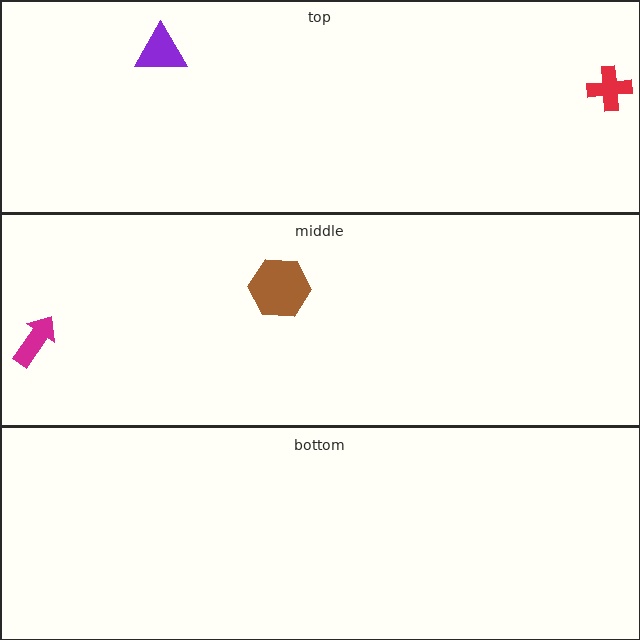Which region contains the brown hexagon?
The middle region.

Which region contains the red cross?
The top region.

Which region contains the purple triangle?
The top region.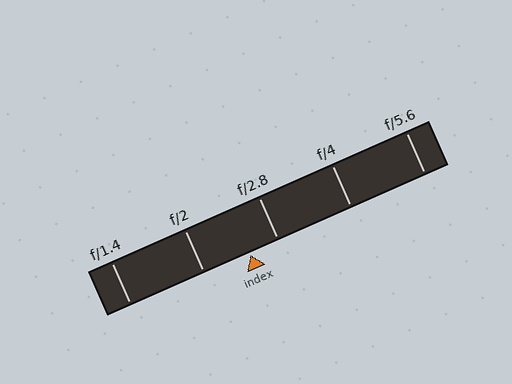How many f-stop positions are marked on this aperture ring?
There are 5 f-stop positions marked.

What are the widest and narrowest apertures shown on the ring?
The widest aperture shown is f/1.4 and the narrowest is f/5.6.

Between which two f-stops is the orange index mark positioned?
The index mark is between f/2 and f/2.8.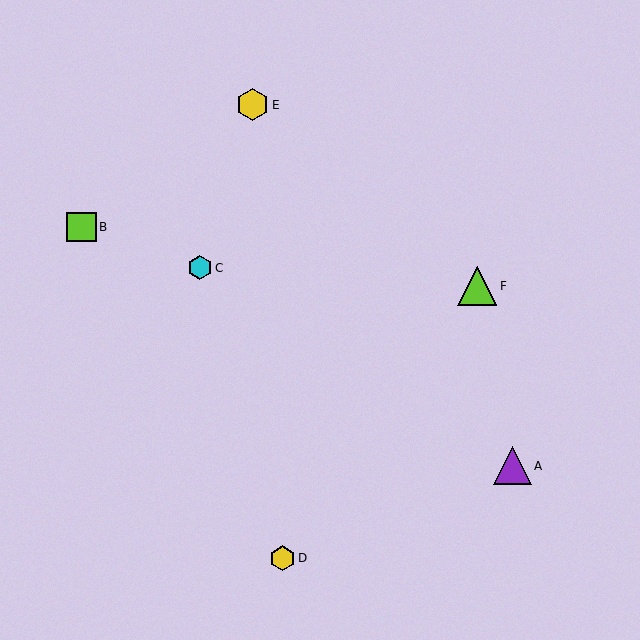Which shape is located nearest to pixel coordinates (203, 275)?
The cyan hexagon (labeled C) at (200, 268) is nearest to that location.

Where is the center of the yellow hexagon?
The center of the yellow hexagon is at (252, 105).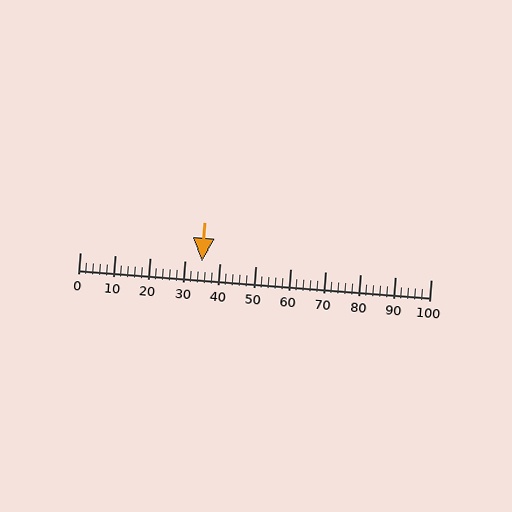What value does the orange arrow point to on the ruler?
The orange arrow points to approximately 35.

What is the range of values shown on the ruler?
The ruler shows values from 0 to 100.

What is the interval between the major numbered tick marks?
The major tick marks are spaced 10 units apart.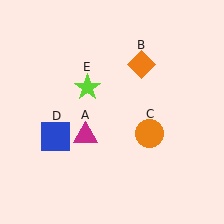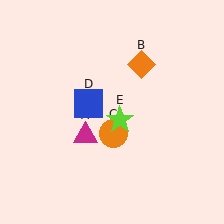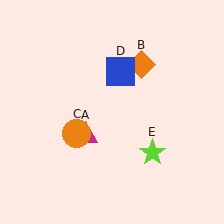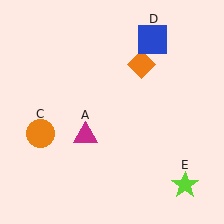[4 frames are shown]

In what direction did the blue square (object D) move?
The blue square (object D) moved up and to the right.